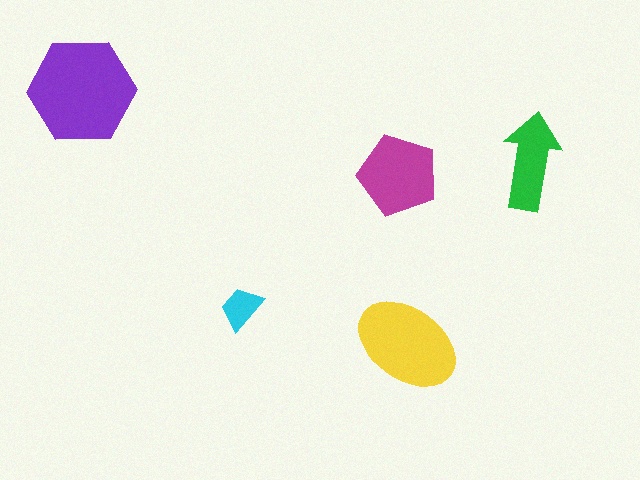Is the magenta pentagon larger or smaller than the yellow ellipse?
Smaller.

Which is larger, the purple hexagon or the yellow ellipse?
The purple hexagon.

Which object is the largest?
The purple hexagon.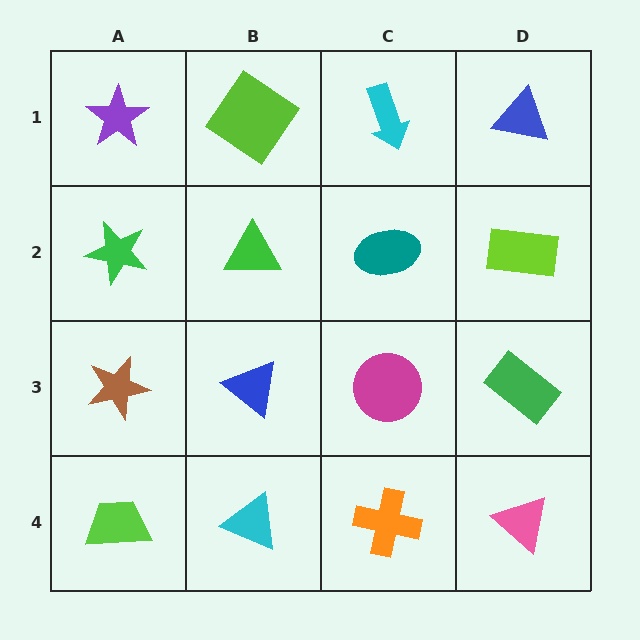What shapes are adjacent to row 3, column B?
A green triangle (row 2, column B), a cyan triangle (row 4, column B), a brown star (row 3, column A), a magenta circle (row 3, column C).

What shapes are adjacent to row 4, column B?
A blue triangle (row 3, column B), a lime trapezoid (row 4, column A), an orange cross (row 4, column C).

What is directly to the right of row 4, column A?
A cyan triangle.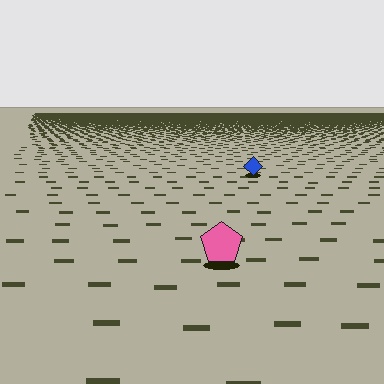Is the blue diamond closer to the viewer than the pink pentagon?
No. The pink pentagon is closer — you can tell from the texture gradient: the ground texture is coarser near it.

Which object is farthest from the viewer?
The blue diamond is farthest from the viewer. It appears smaller and the ground texture around it is denser.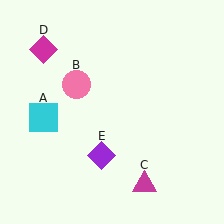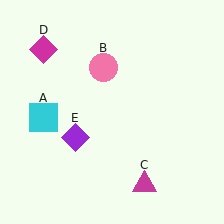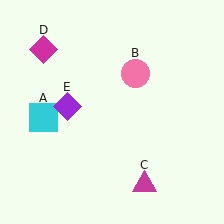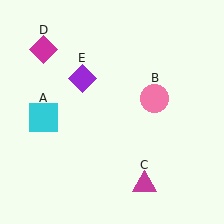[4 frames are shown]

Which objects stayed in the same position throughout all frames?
Cyan square (object A) and magenta triangle (object C) and magenta diamond (object D) remained stationary.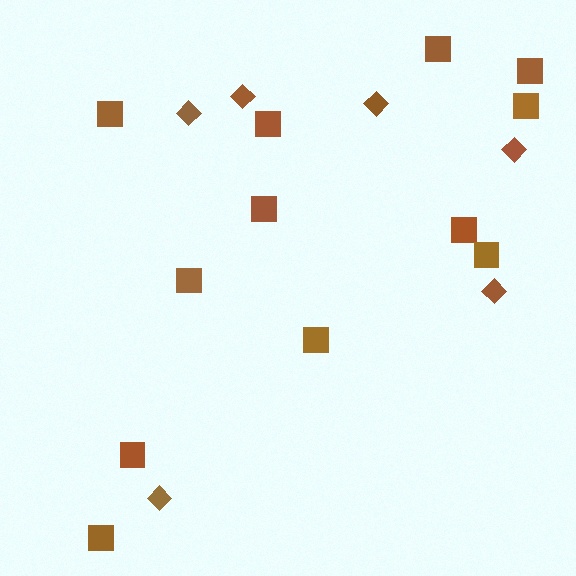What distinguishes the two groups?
There are 2 groups: one group of diamonds (6) and one group of squares (12).